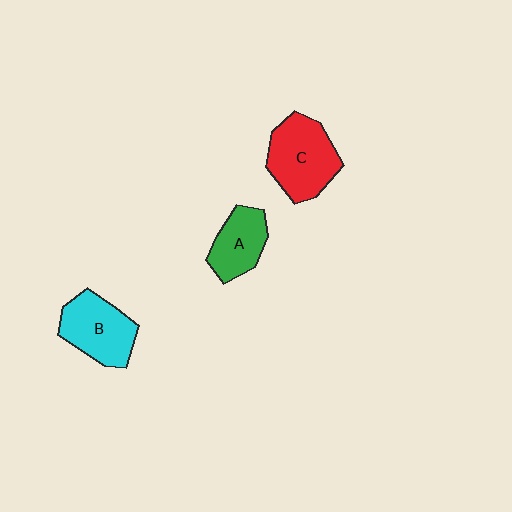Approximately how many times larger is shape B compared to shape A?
Approximately 1.3 times.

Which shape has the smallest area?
Shape A (green).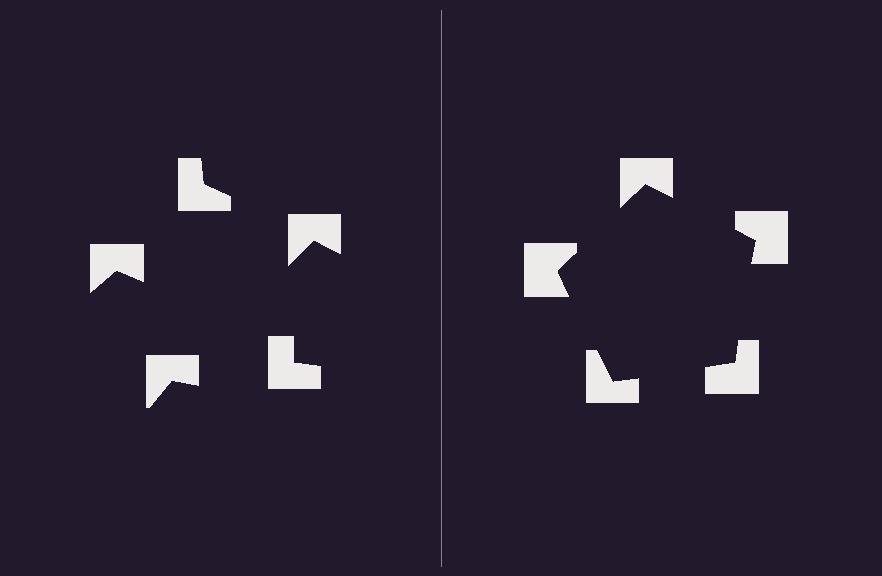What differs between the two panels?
The notched squares are positioned identically on both sides; only the wedge orientations differ. On the right they align to a pentagon; on the left they are misaligned.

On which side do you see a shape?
An illusory pentagon appears on the right side. On the left side the wedge cuts are rotated, so no coherent shape forms.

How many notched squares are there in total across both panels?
10 — 5 on each side.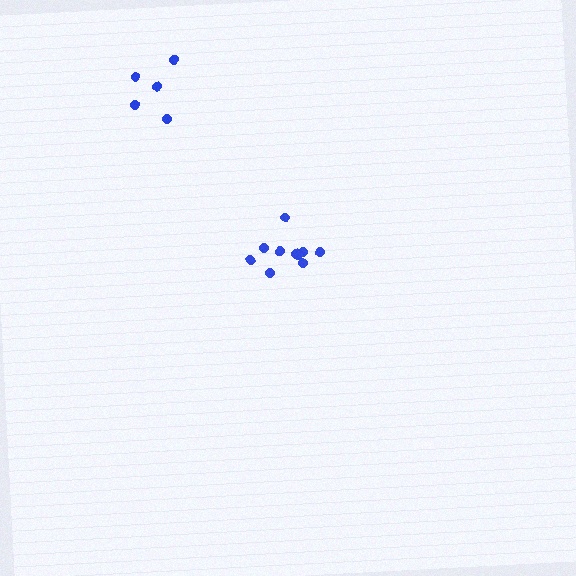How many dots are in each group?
Group 1: 10 dots, Group 2: 5 dots (15 total).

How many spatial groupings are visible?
There are 2 spatial groupings.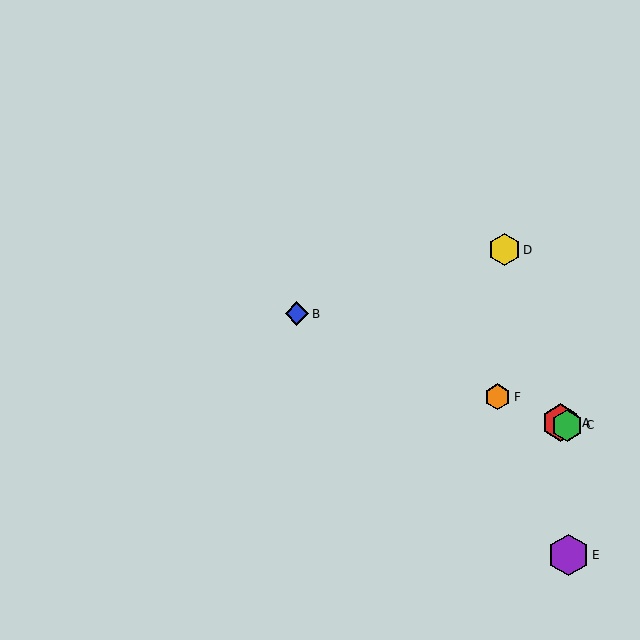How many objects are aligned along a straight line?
4 objects (A, B, C, F) are aligned along a straight line.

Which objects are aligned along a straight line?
Objects A, B, C, F are aligned along a straight line.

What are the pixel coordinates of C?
Object C is at (567, 425).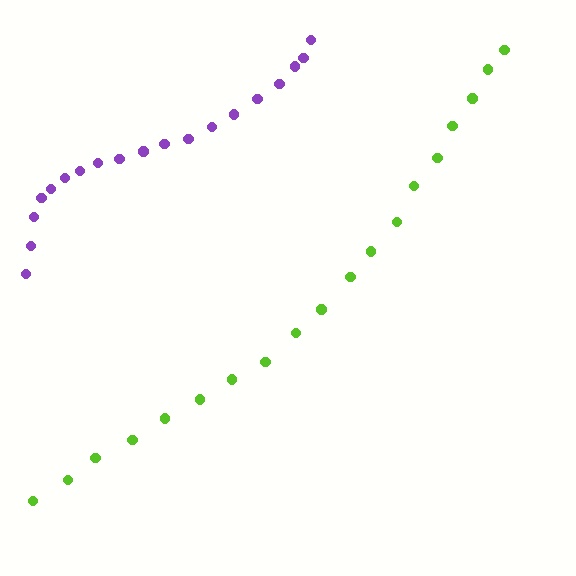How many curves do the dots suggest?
There are 2 distinct paths.